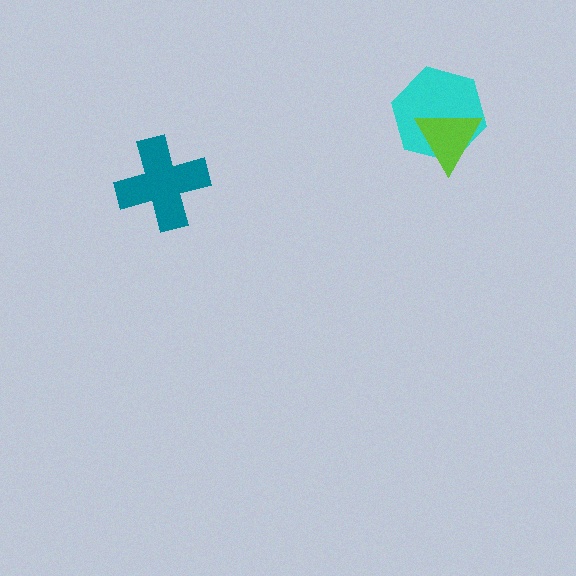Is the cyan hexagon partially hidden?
Yes, it is partially covered by another shape.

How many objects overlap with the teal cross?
0 objects overlap with the teal cross.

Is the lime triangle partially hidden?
No, no other shape covers it.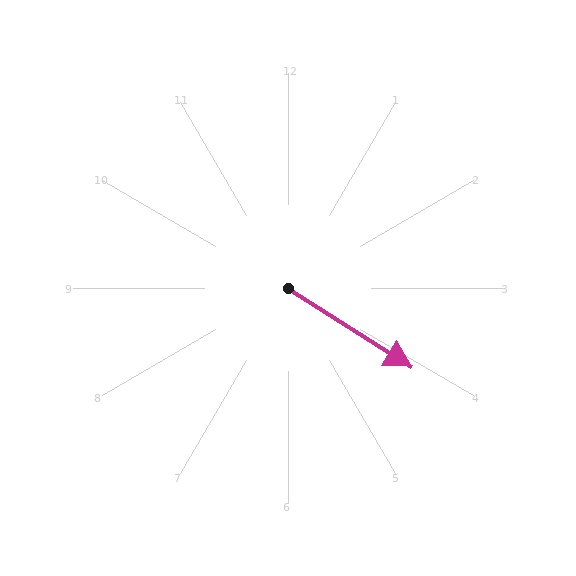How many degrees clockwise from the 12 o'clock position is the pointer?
Approximately 123 degrees.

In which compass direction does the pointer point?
Southeast.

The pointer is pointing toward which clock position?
Roughly 4 o'clock.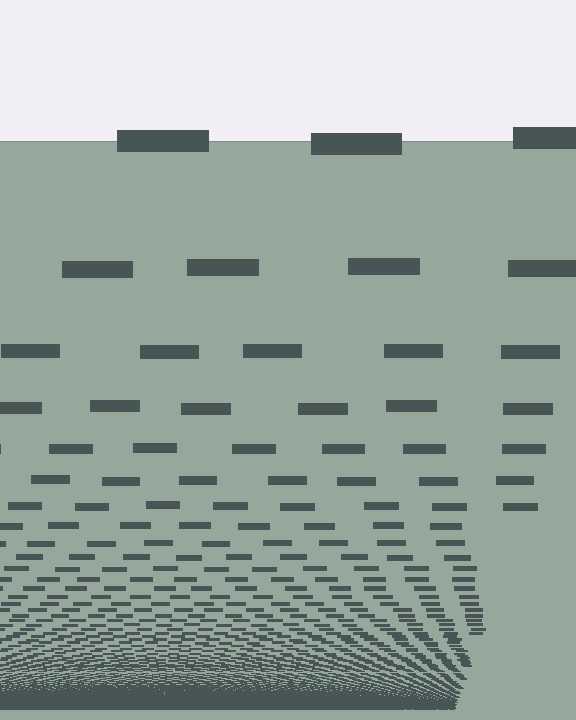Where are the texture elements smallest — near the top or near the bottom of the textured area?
Near the bottom.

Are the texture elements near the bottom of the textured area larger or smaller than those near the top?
Smaller. The gradient is inverted — elements near the bottom are smaller and denser.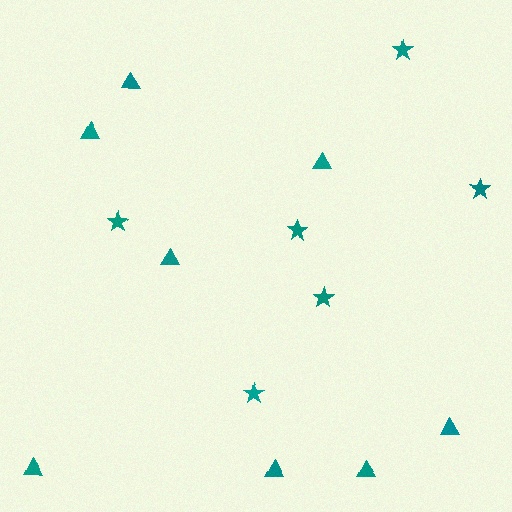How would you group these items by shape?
There are 2 groups: one group of triangles (8) and one group of stars (6).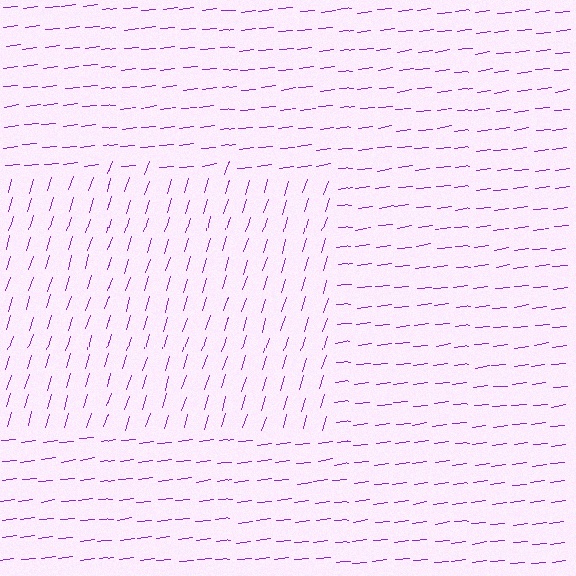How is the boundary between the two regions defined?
The boundary is defined purely by a change in line orientation (approximately 66 degrees difference). All lines are the same color and thickness.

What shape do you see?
I see a rectangle.